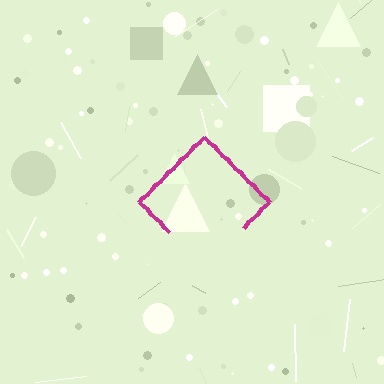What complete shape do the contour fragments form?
The contour fragments form a diamond.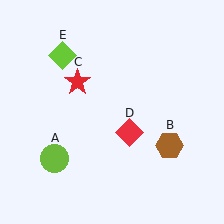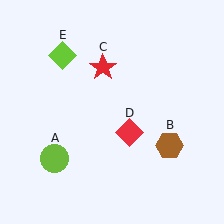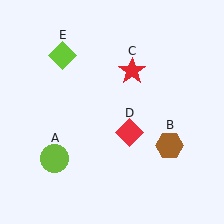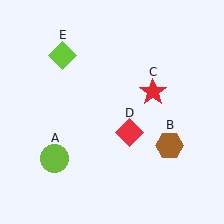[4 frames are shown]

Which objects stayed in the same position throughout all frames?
Lime circle (object A) and brown hexagon (object B) and red diamond (object D) and lime diamond (object E) remained stationary.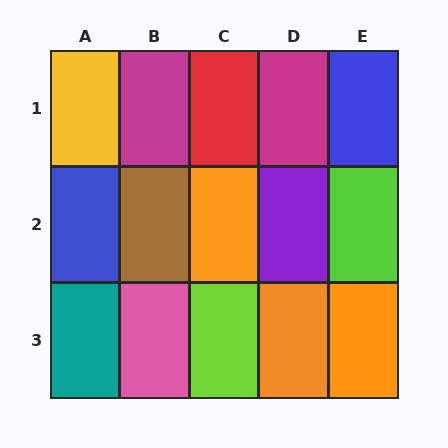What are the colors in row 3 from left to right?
Teal, pink, lime, orange, orange.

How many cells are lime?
2 cells are lime.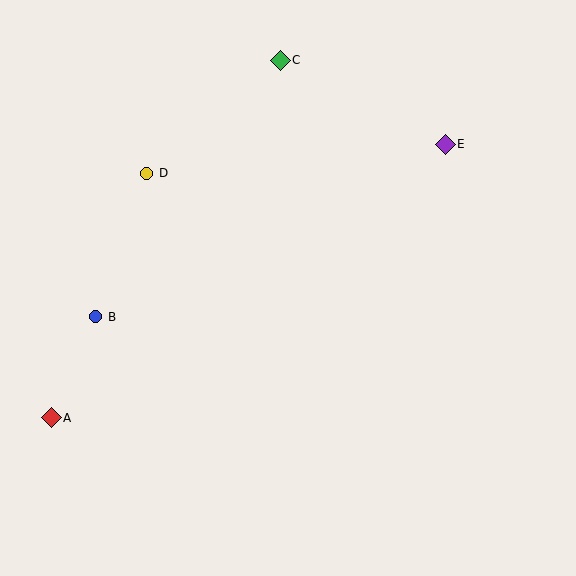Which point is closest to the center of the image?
Point D at (147, 173) is closest to the center.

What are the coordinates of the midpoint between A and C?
The midpoint between A and C is at (166, 239).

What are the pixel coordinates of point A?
Point A is at (51, 418).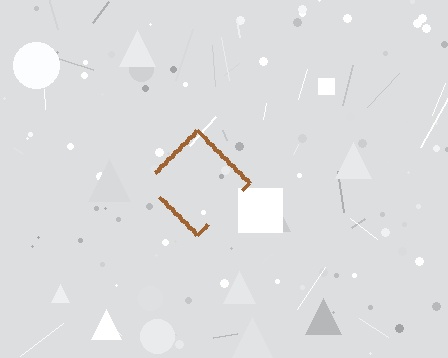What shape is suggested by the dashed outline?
The dashed outline suggests a diamond.